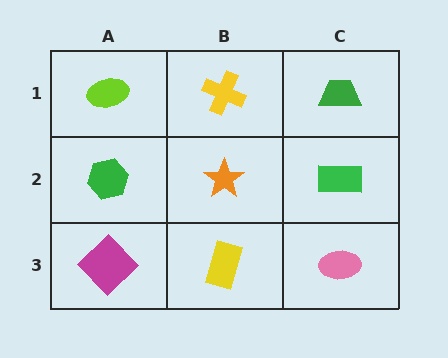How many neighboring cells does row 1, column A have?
2.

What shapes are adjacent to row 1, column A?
A green hexagon (row 2, column A), a yellow cross (row 1, column B).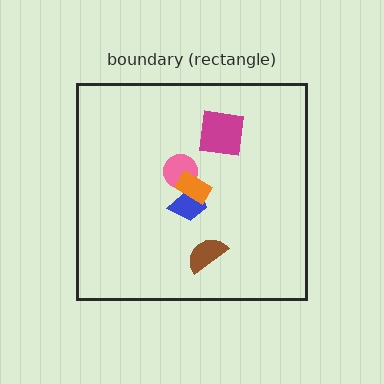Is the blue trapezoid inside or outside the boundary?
Inside.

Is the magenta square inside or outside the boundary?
Inside.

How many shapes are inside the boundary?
5 inside, 0 outside.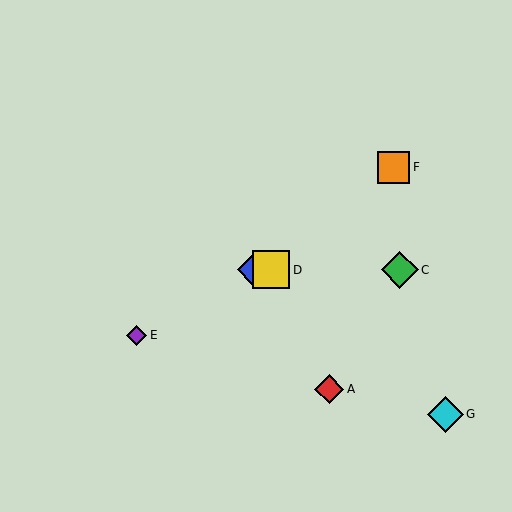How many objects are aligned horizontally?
3 objects (B, C, D) are aligned horizontally.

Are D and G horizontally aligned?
No, D is at y≈270 and G is at y≈414.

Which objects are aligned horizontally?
Objects B, C, D are aligned horizontally.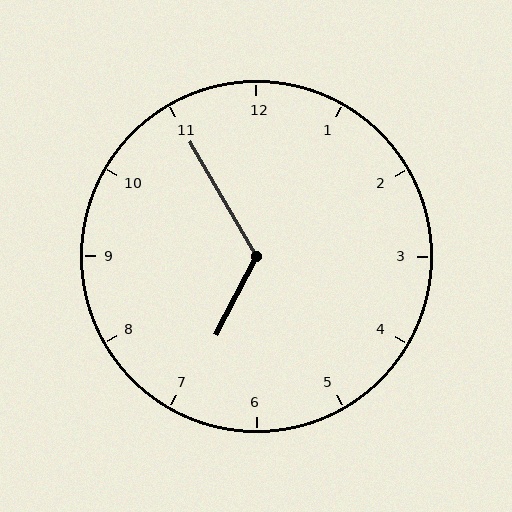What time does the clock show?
6:55.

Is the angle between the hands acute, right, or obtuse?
It is obtuse.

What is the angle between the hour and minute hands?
Approximately 122 degrees.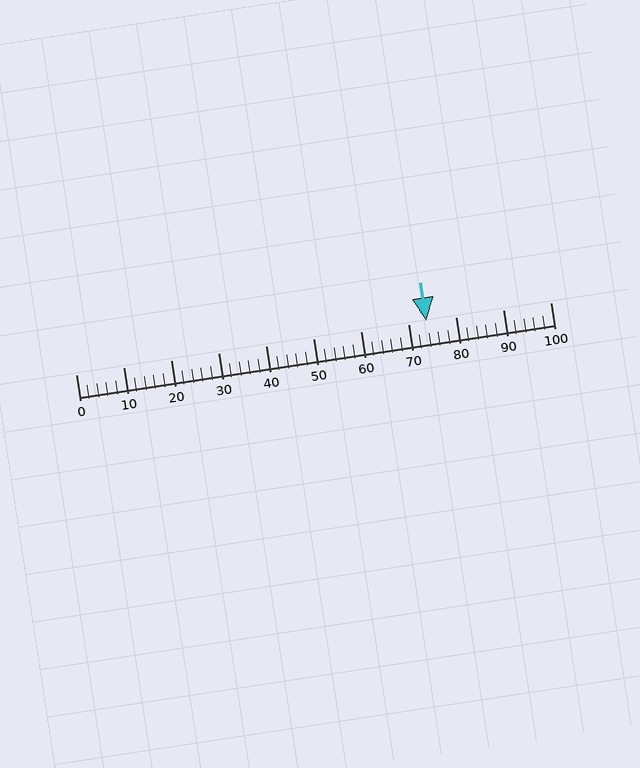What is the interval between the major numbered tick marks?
The major tick marks are spaced 10 units apart.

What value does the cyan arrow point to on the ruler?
The cyan arrow points to approximately 74.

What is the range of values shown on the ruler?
The ruler shows values from 0 to 100.